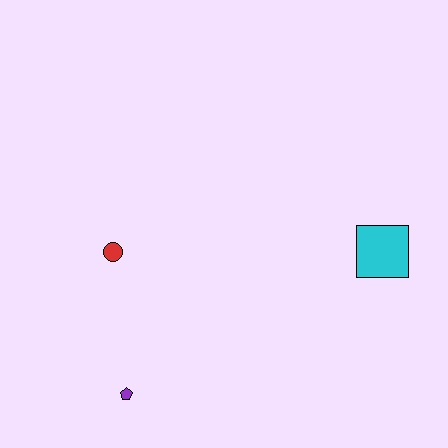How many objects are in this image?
There are 3 objects.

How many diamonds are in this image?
There are no diamonds.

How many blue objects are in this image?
There are no blue objects.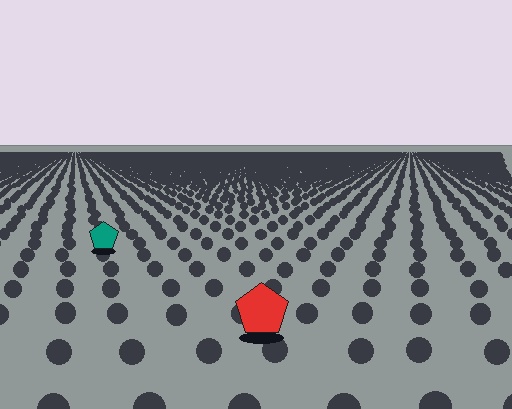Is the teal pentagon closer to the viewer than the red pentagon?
No. The red pentagon is closer — you can tell from the texture gradient: the ground texture is coarser near it.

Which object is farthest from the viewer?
The teal pentagon is farthest from the viewer. It appears smaller and the ground texture around it is denser.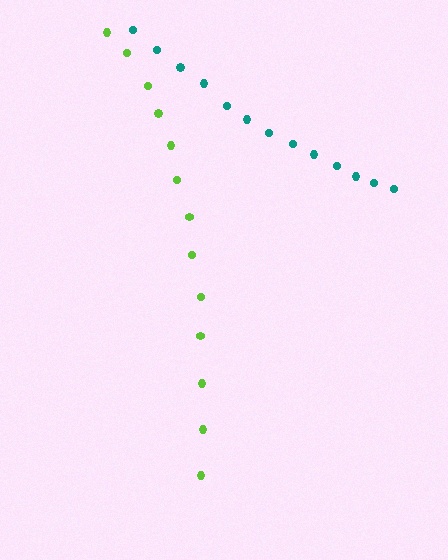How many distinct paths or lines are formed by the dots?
There are 2 distinct paths.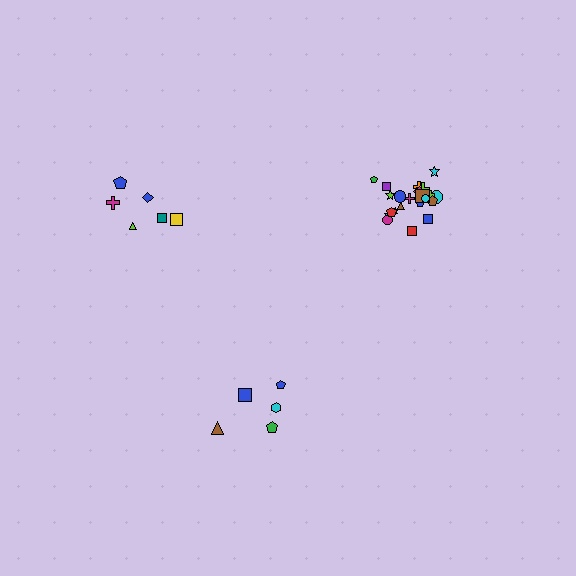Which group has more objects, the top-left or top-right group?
The top-right group.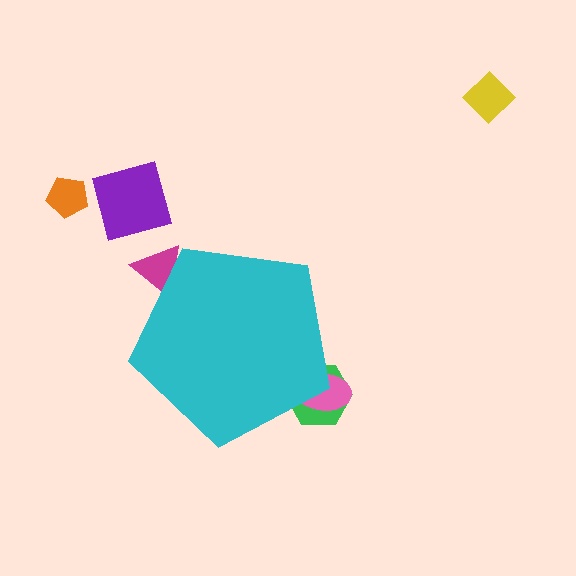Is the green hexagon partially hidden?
Yes, the green hexagon is partially hidden behind the cyan pentagon.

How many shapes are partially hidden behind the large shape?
3 shapes are partially hidden.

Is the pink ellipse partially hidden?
Yes, the pink ellipse is partially hidden behind the cyan pentagon.